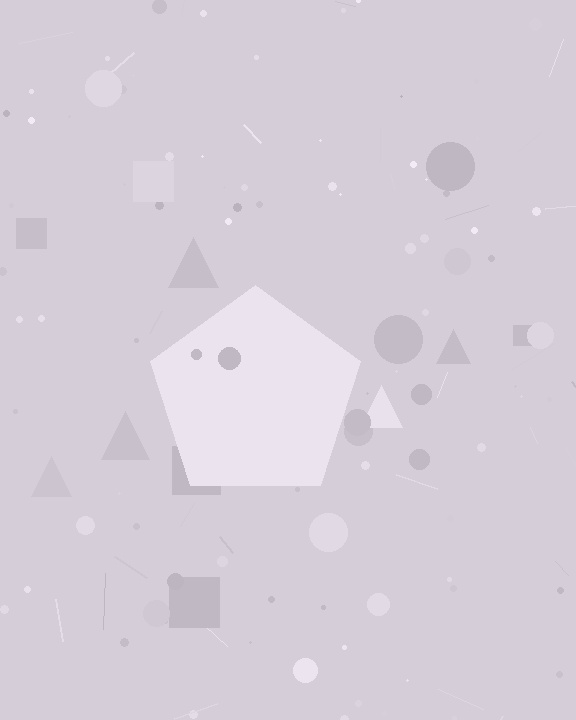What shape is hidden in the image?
A pentagon is hidden in the image.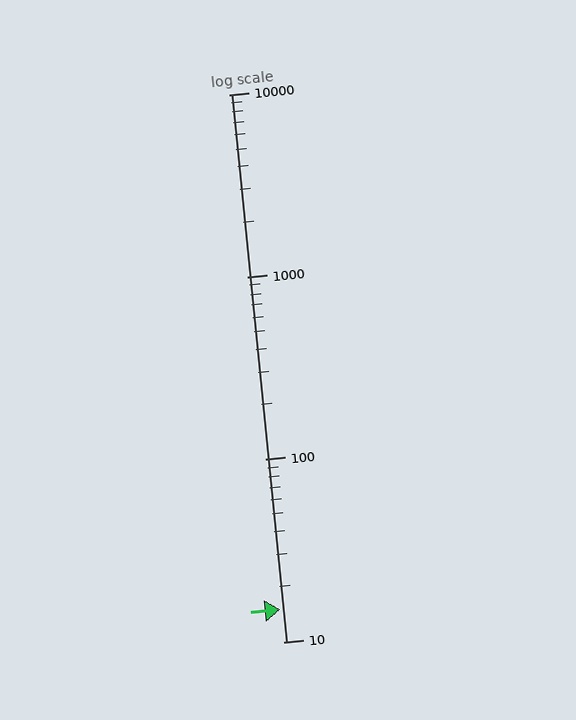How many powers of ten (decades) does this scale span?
The scale spans 3 decades, from 10 to 10000.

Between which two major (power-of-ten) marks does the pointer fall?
The pointer is between 10 and 100.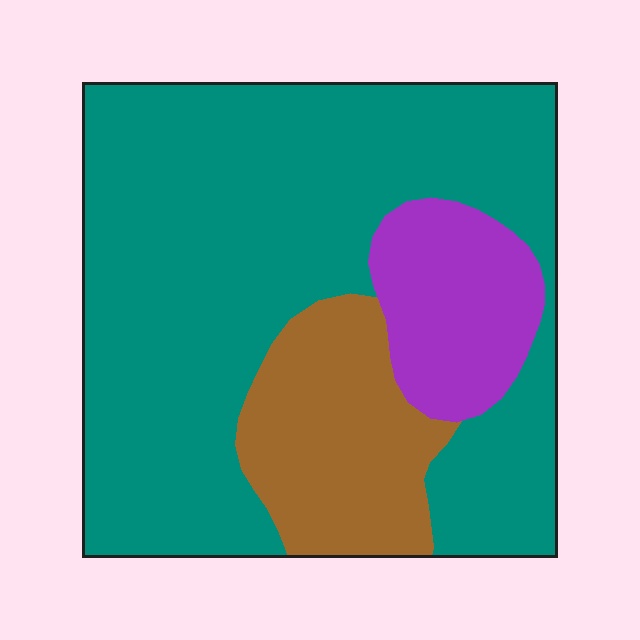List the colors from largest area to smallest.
From largest to smallest: teal, brown, purple.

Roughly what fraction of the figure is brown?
Brown covers roughly 20% of the figure.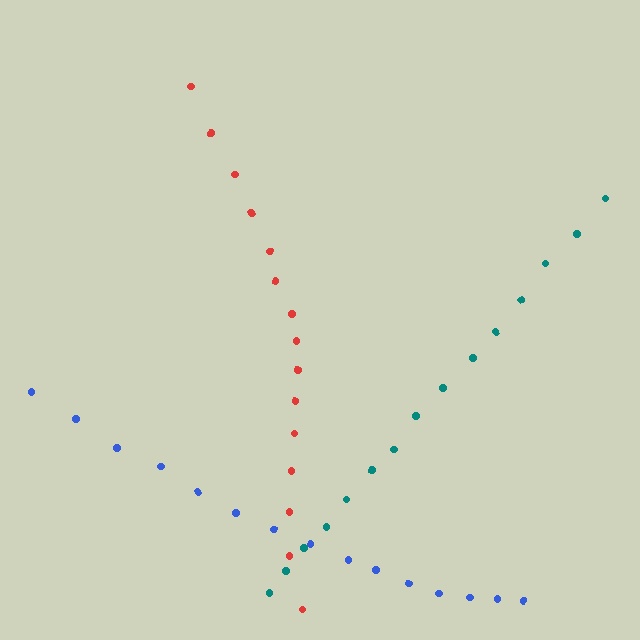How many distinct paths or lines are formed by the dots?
There are 3 distinct paths.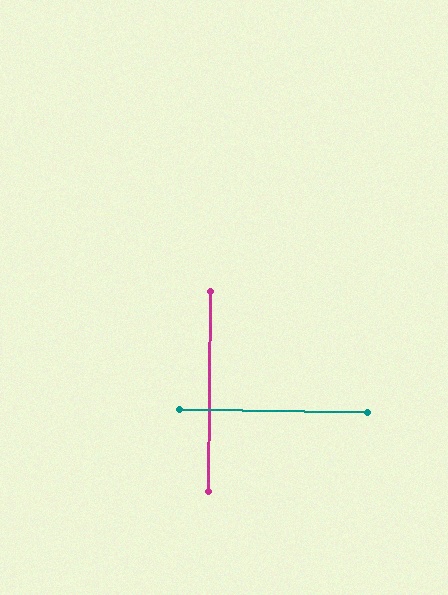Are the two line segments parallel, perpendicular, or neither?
Perpendicular — they meet at approximately 89°.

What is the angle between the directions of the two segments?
Approximately 89 degrees.